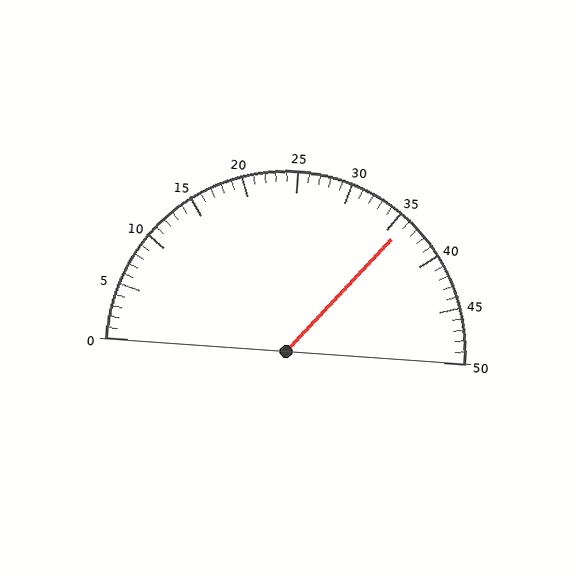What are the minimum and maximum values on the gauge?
The gauge ranges from 0 to 50.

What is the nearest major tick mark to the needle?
The nearest major tick mark is 35.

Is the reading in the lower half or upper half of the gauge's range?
The reading is in the upper half of the range (0 to 50).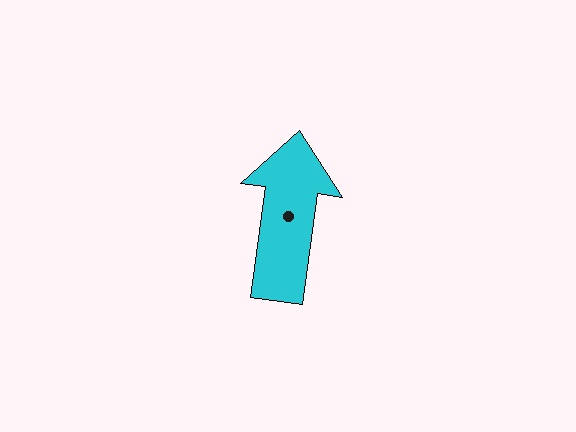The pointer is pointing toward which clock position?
Roughly 12 o'clock.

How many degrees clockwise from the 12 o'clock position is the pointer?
Approximately 8 degrees.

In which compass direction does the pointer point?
North.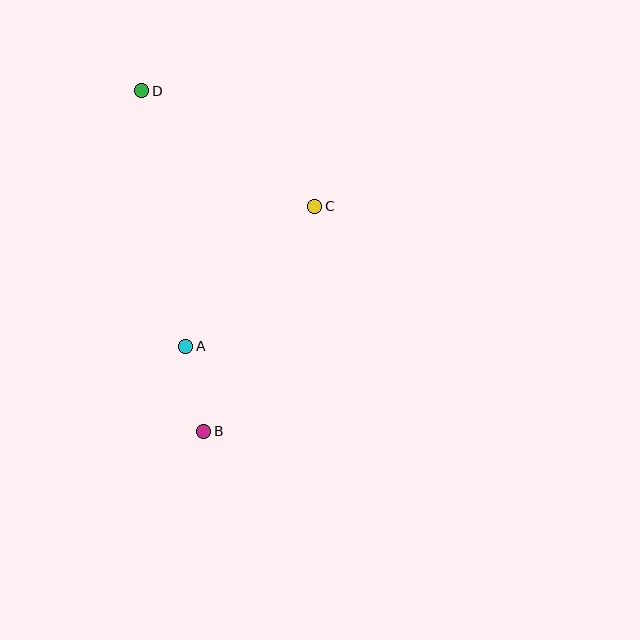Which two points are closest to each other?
Points A and B are closest to each other.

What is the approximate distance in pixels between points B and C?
The distance between B and C is approximately 251 pixels.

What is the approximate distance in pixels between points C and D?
The distance between C and D is approximately 208 pixels.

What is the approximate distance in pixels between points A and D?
The distance between A and D is approximately 259 pixels.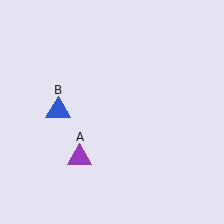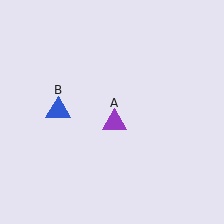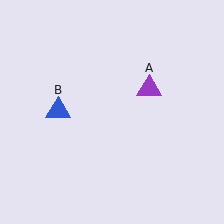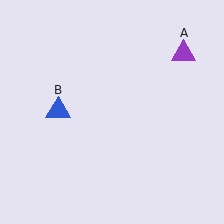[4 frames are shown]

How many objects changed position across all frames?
1 object changed position: purple triangle (object A).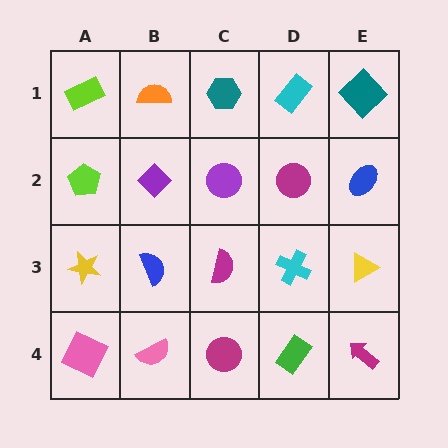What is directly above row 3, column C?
A purple circle.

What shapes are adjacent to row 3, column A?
A lime pentagon (row 2, column A), a pink square (row 4, column A), a blue semicircle (row 3, column B).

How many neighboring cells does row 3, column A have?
3.